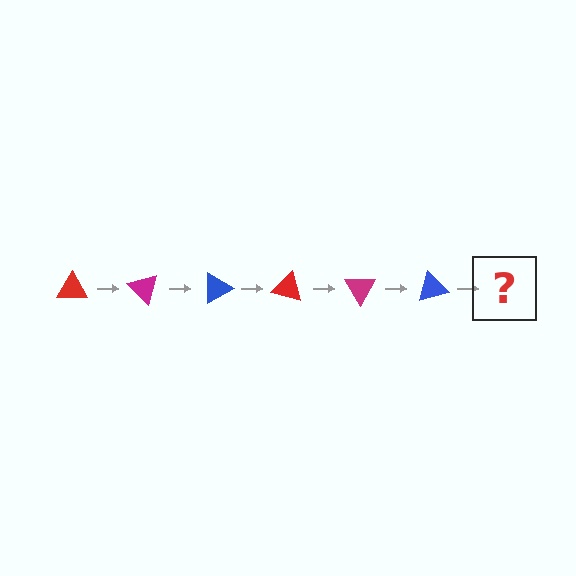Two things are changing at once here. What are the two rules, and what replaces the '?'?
The two rules are that it rotates 45 degrees each step and the color cycles through red, magenta, and blue. The '?' should be a red triangle, rotated 270 degrees from the start.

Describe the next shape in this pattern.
It should be a red triangle, rotated 270 degrees from the start.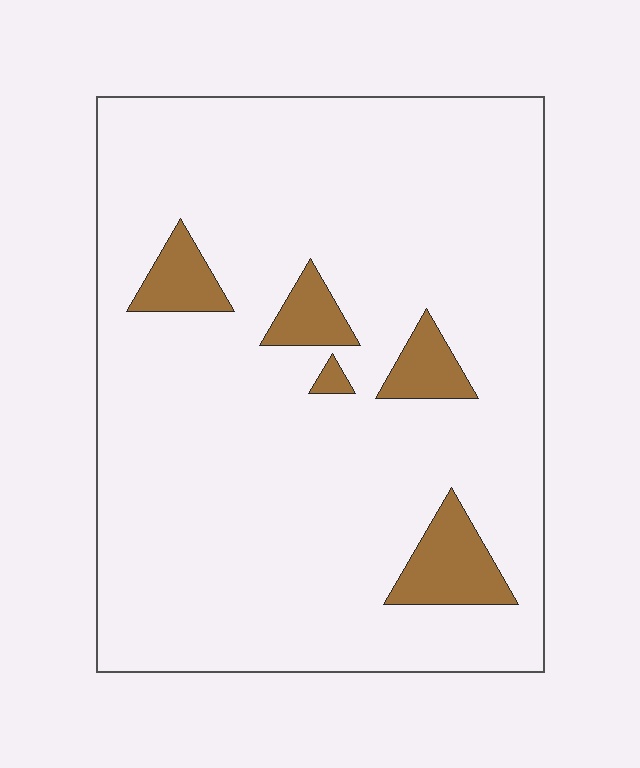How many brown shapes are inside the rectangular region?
5.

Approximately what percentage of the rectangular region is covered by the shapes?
Approximately 10%.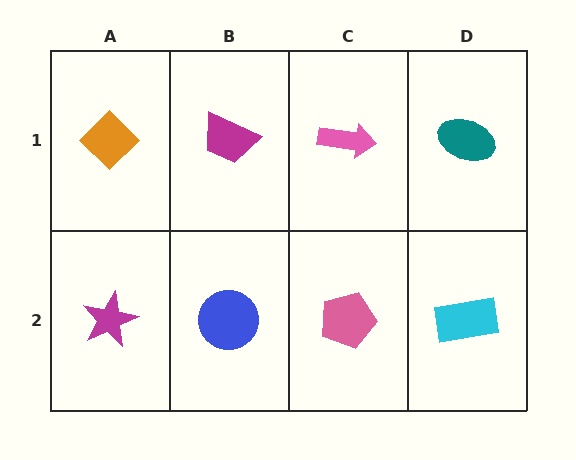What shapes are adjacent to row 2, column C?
A pink arrow (row 1, column C), a blue circle (row 2, column B), a cyan rectangle (row 2, column D).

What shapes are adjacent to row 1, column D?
A cyan rectangle (row 2, column D), a pink arrow (row 1, column C).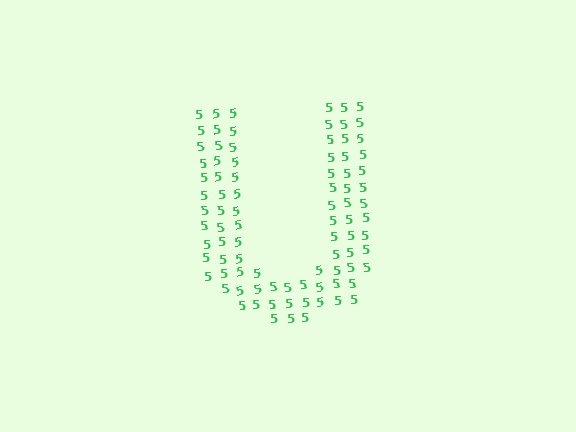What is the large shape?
The large shape is the letter U.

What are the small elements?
The small elements are digit 5's.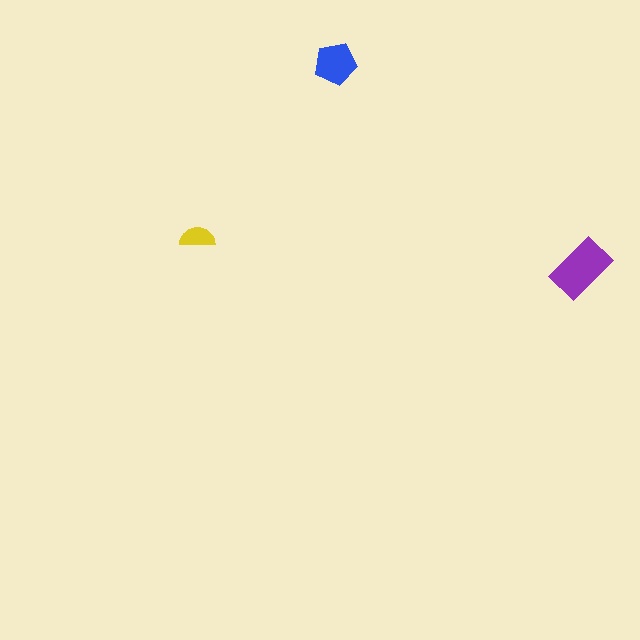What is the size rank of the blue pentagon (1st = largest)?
2nd.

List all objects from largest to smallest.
The purple rectangle, the blue pentagon, the yellow semicircle.